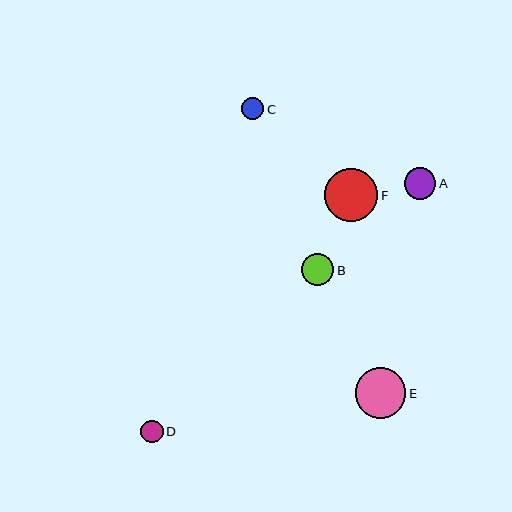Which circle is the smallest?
Circle D is the smallest with a size of approximately 22 pixels.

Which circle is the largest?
Circle F is the largest with a size of approximately 53 pixels.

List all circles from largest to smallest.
From largest to smallest: F, E, B, A, C, D.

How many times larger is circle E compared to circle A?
Circle E is approximately 1.6 times the size of circle A.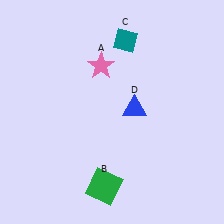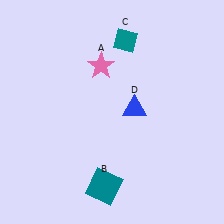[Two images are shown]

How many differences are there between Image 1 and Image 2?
There is 1 difference between the two images.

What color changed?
The square (B) changed from green in Image 1 to teal in Image 2.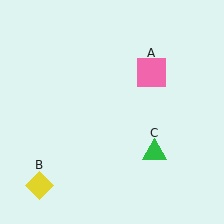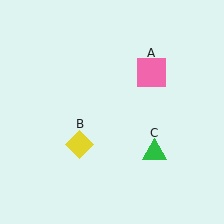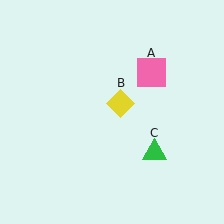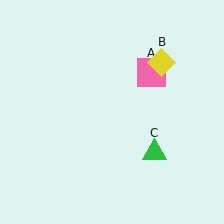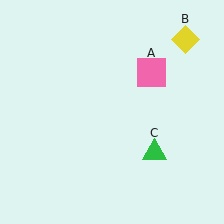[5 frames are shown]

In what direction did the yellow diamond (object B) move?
The yellow diamond (object B) moved up and to the right.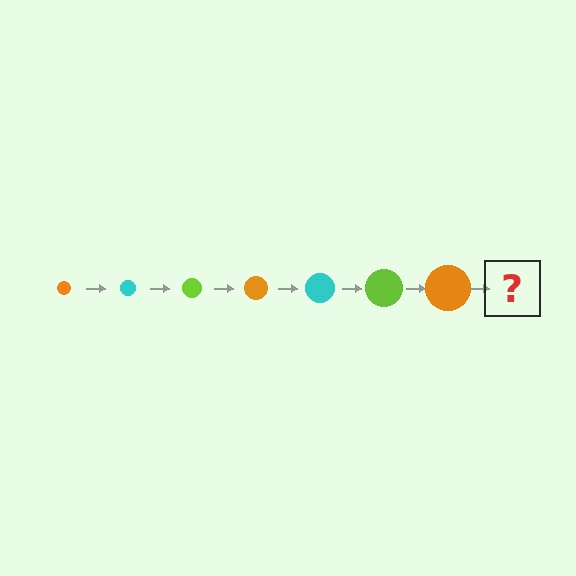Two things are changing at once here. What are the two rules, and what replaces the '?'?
The two rules are that the circle grows larger each step and the color cycles through orange, cyan, and lime. The '?' should be a cyan circle, larger than the previous one.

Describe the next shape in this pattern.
It should be a cyan circle, larger than the previous one.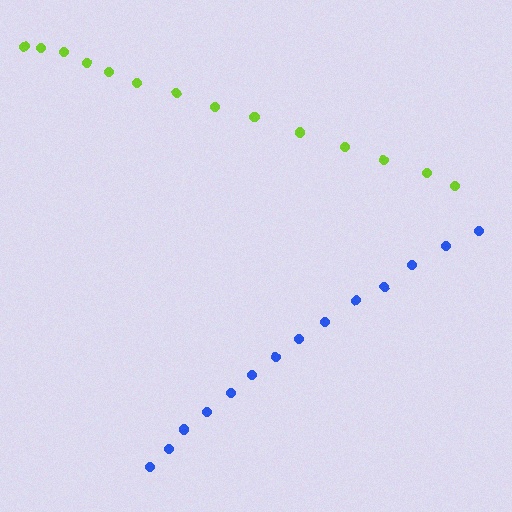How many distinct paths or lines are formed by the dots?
There are 2 distinct paths.